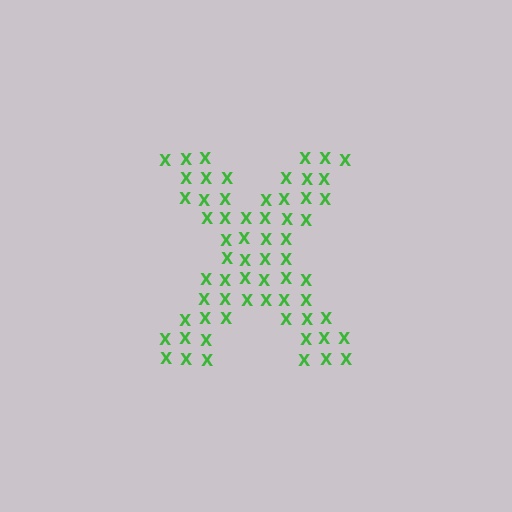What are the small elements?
The small elements are letter X's.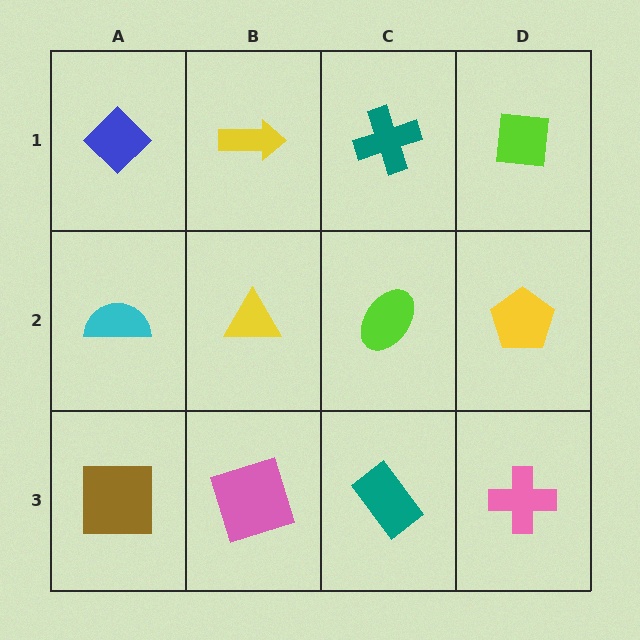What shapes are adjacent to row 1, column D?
A yellow pentagon (row 2, column D), a teal cross (row 1, column C).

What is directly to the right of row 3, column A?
A pink square.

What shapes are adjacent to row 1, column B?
A yellow triangle (row 2, column B), a blue diamond (row 1, column A), a teal cross (row 1, column C).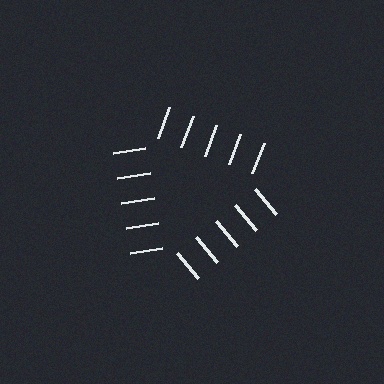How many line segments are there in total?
15 — 5 along each of the 3 edges.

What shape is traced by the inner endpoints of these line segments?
An illusory triangle — the line segments terminate on its edges but no continuous stroke is drawn.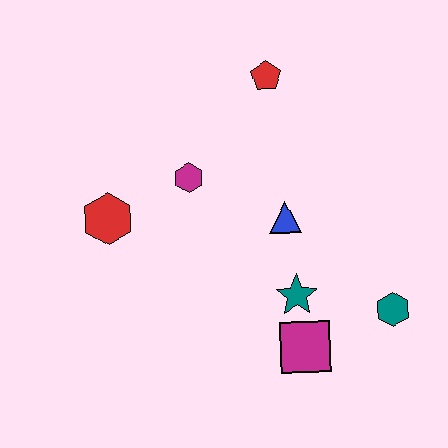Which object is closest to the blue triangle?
The teal star is closest to the blue triangle.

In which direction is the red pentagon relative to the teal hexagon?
The red pentagon is above the teal hexagon.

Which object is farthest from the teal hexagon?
The red hexagon is farthest from the teal hexagon.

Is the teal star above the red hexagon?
No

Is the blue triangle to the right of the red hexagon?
Yes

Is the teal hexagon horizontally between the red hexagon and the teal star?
No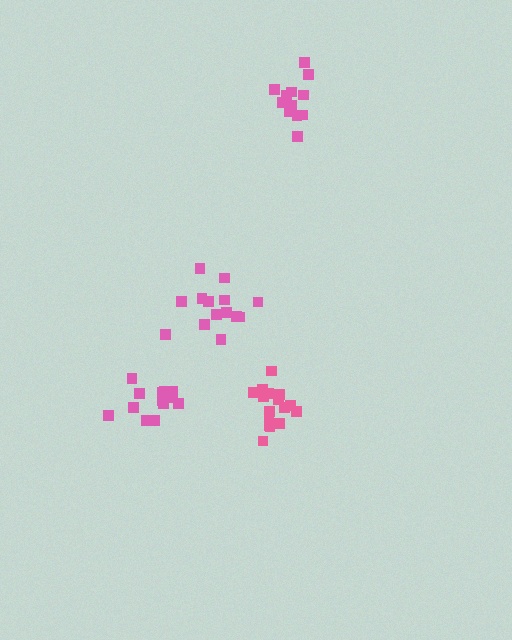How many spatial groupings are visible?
There are 4 spatial groupings.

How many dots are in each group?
Group 1: 14 dots, Group 2: 16 dots, Group 3: 12 dots, Group 4: 13 dots (55 total).